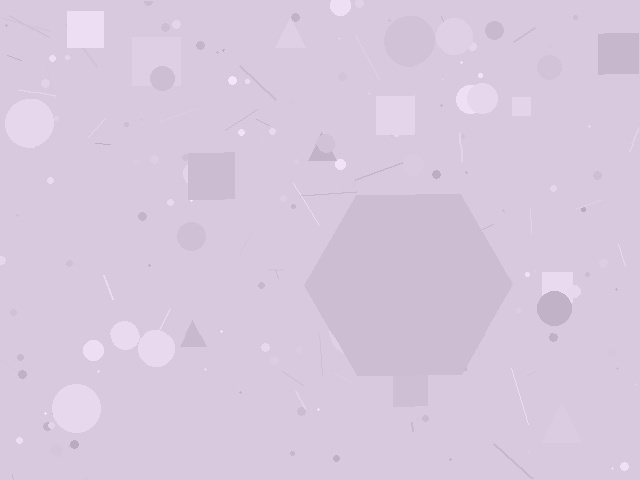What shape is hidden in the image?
A hexagon is hidden in the image.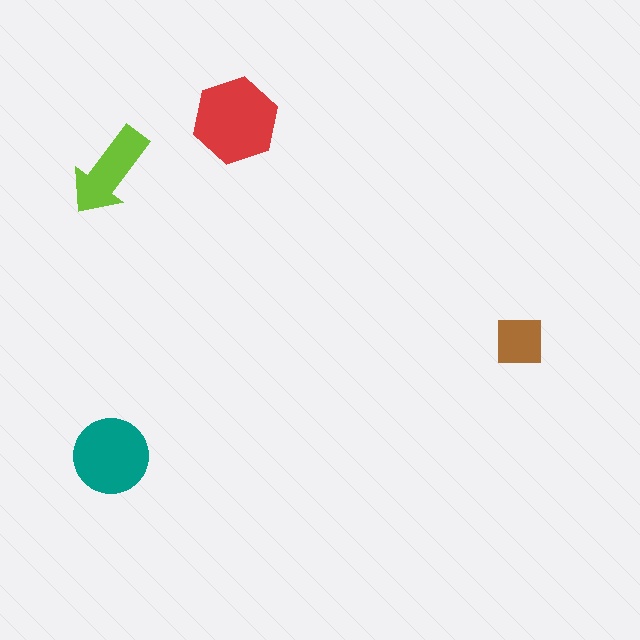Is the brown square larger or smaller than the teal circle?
Smaller.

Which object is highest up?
The red hexagon is topmost.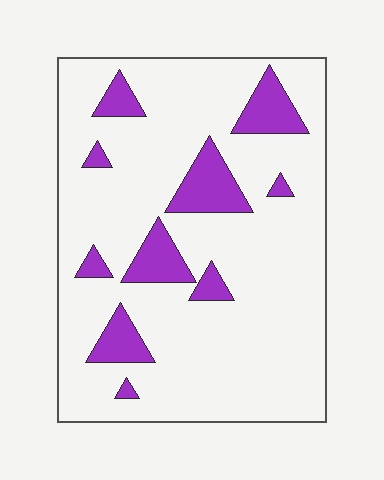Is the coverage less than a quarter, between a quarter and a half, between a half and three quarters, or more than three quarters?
Less than a quarter.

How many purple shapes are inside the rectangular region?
10.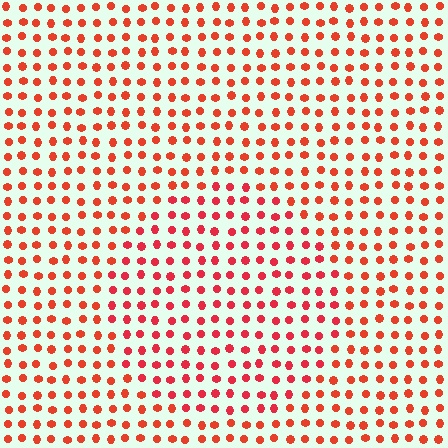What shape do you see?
I see a circle.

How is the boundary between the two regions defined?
The boundary is defined purely by a slight shift in hue (about 16 degrees). Spacing, size, and orientation are identical on both sides.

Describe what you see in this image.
The image is filled with small red elements in a uniform arrangement. A circle-shaped region is visible where the elements are tinted to a slightly different hue, forming a subtle color boundary.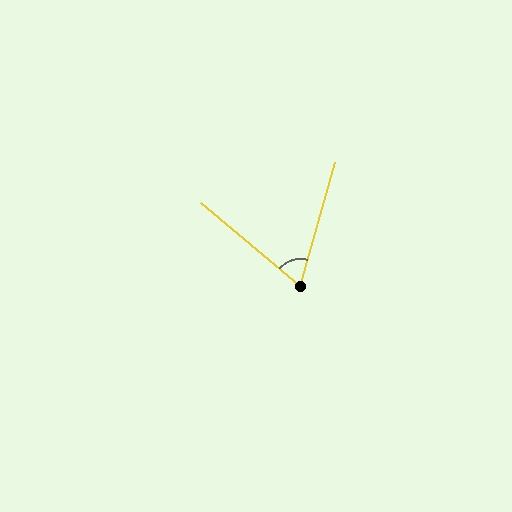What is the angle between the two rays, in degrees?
Approximately 66 degrees.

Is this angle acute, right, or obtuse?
It is acute.